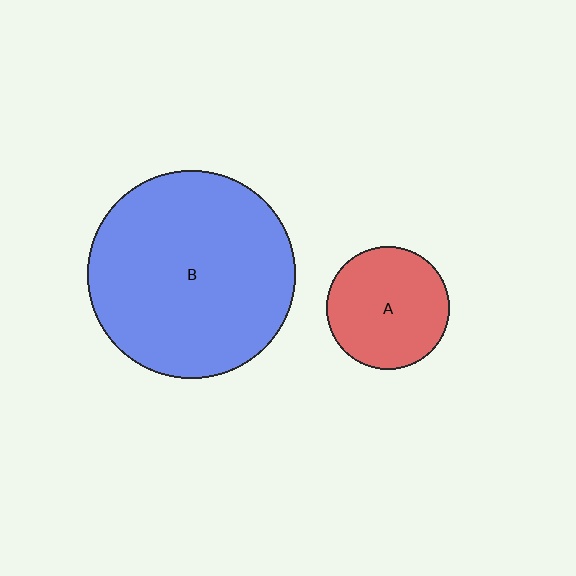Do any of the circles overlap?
No, none of the circles overlap.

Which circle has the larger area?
Circle B (blue).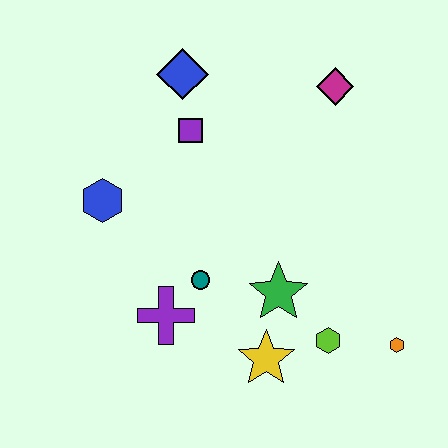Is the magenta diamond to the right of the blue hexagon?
Yes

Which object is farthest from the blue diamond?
The orange hexagon is farthest from the blue diamond.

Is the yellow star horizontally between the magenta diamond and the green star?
No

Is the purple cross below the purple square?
Yes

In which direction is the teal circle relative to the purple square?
The teal circle is below the purple square.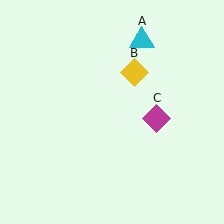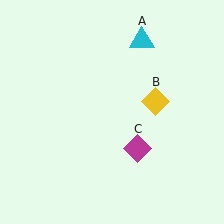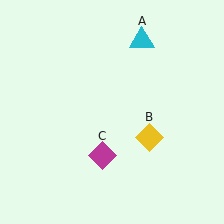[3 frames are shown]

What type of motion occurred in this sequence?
The yellow diamond (object B), magenta diamond (object C) rotated clockwise around the center of the scene.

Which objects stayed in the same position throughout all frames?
Cyan triangle (object A) remained stationary.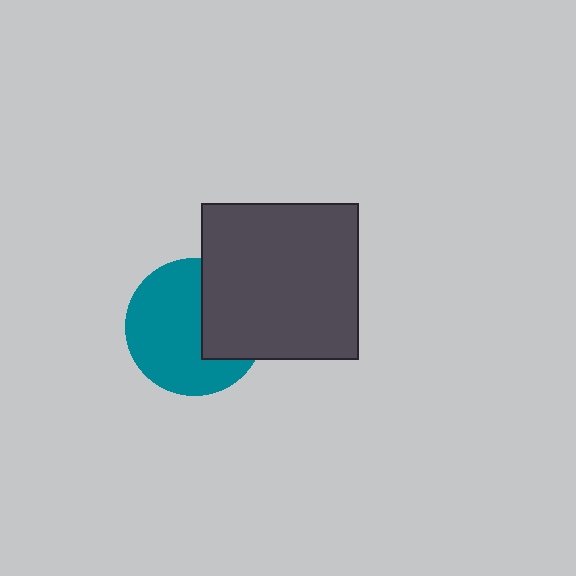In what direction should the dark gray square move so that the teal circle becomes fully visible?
The dark gray square should move right. That is the shortest direction to clear the overlap and leave the teal circle fully visible.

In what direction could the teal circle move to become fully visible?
The teal circle could move left. That would shift it out from behind the dark gray square entirely.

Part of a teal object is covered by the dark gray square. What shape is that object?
It is a circle.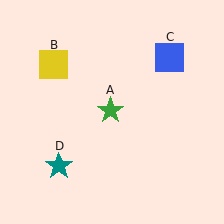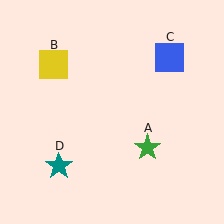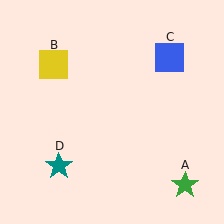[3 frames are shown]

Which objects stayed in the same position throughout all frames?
Yellow square (object B) and blue square (object C) and teal star (object D) remained stationary.